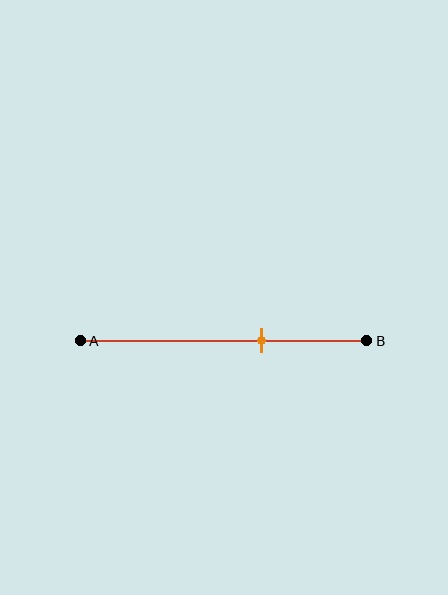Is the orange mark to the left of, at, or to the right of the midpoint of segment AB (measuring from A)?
The orange mark is to the right of the midpoint of segment AB.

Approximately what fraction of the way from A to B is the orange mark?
The orange mark is approximately 65% of the way from A to B.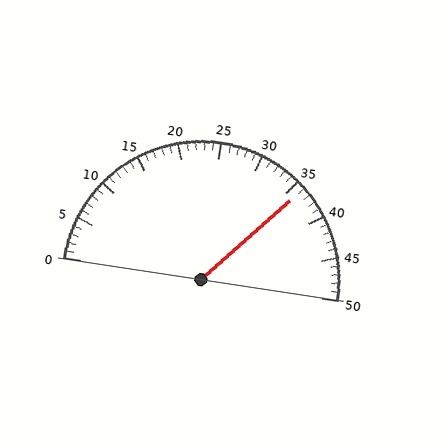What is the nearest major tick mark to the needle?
The nearest major tick mark is 35.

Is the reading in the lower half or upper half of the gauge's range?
The reading is in the upper half of the range (0 to 50).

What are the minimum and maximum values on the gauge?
The gauge ranges from 0 to 50.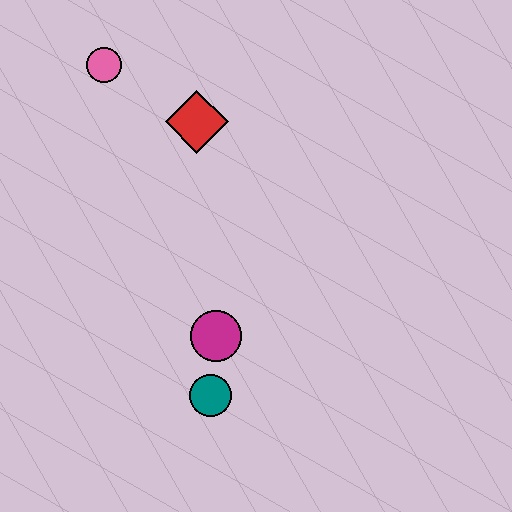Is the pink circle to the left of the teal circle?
Yes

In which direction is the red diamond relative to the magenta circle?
The red diamond is above the magenta circle.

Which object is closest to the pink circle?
The red diamond is closest to the pink circle.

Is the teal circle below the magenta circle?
Yes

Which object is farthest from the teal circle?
The pink circle is farthest from the teal circle.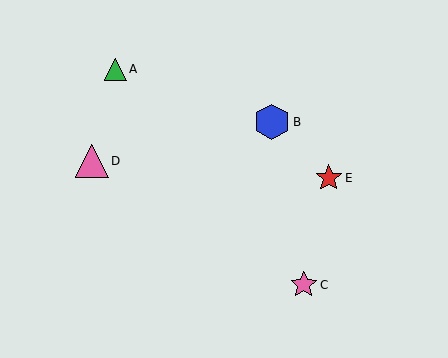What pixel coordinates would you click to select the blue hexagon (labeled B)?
Click at (272, 122) to select the blue hexagon B.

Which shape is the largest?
The blue hexagon (labeled B) is the largest.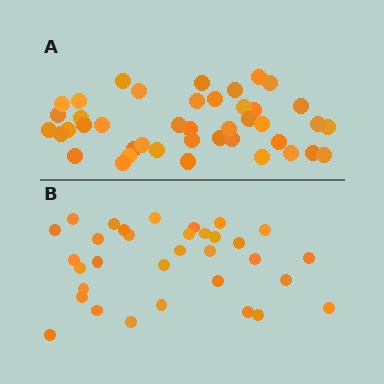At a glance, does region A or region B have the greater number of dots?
Region A (the top region) has more dots.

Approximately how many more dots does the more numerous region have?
Region A has roughly 8 or so more dots than region B.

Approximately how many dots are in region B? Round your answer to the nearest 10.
About 30 dots. (The exact count is 33, which rounds to 30.)